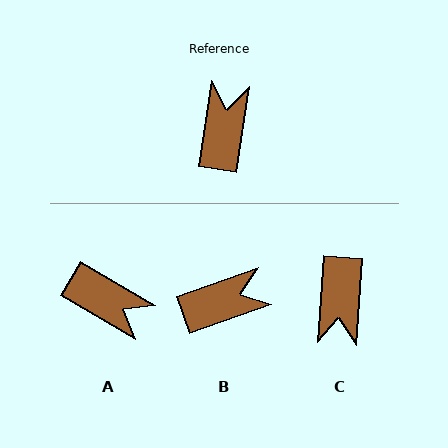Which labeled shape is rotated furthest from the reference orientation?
C, about 175 degrees away.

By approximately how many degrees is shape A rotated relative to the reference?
Approximately 112 degrees clockwise.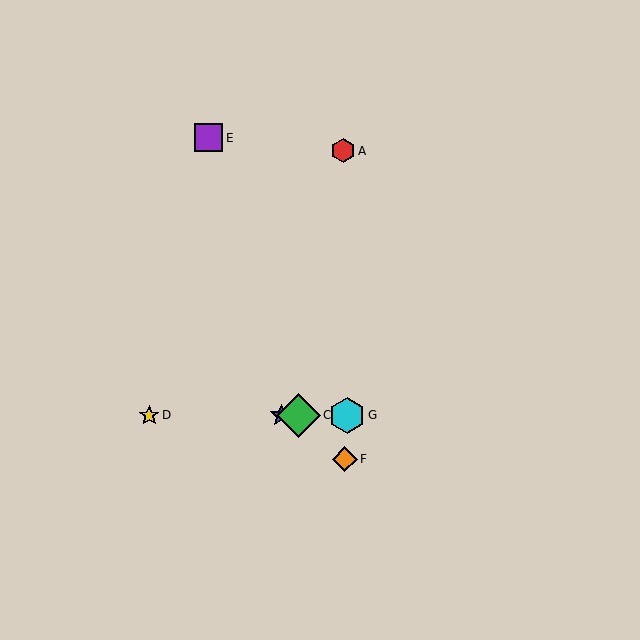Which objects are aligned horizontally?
Objects B, C, D, G are aligned horizontally.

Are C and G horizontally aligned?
Yes, both are at y≈415.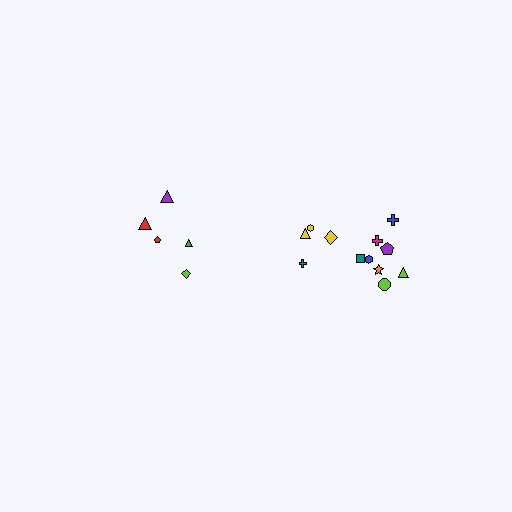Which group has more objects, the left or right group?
The right group.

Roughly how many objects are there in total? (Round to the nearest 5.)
Roughly 15 objects in total.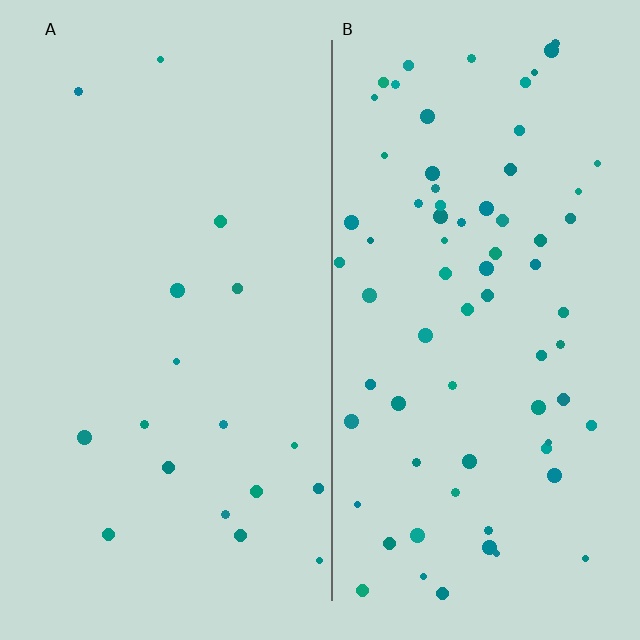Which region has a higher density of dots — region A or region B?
B (the right).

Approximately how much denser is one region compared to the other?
Approximately 4.0× — region B over region A.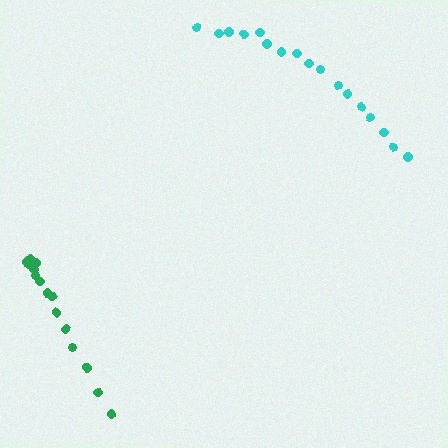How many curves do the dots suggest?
There are 2 distinct paths.